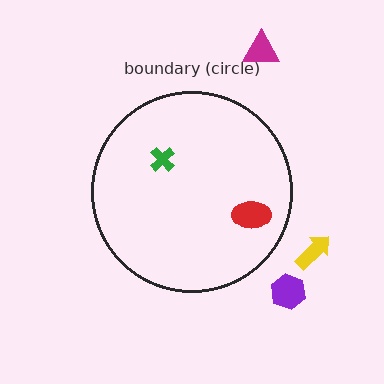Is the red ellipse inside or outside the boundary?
Inside.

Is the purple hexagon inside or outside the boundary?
Outside.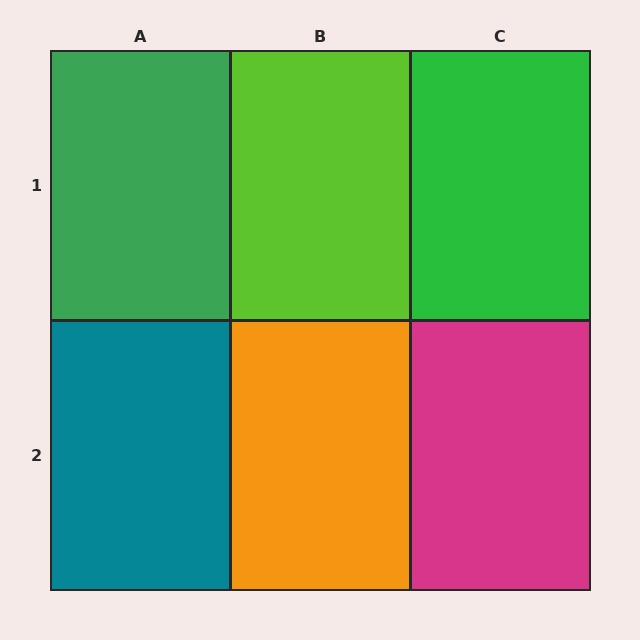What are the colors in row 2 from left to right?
Teal, orange, magenta.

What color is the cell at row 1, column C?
Green.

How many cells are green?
2 cells are green.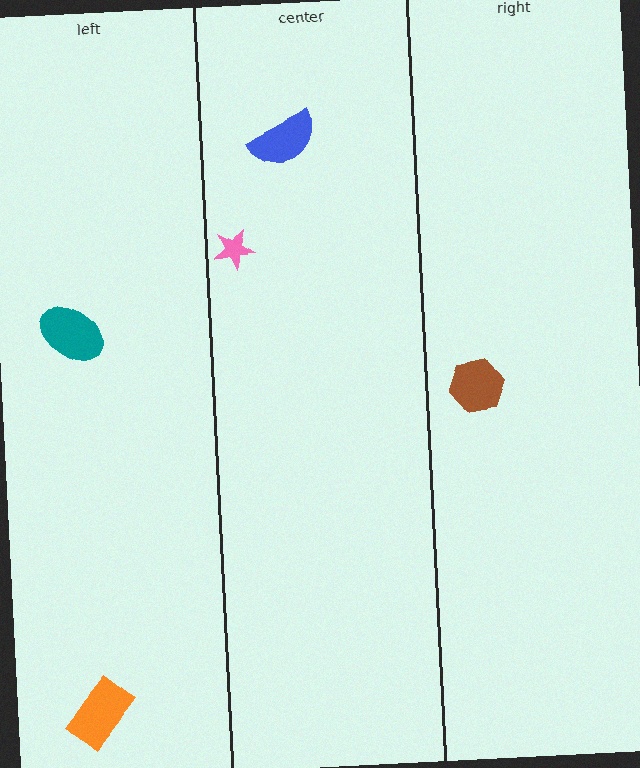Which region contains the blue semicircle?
The center region.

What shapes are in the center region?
The blue semicircle, the pink star.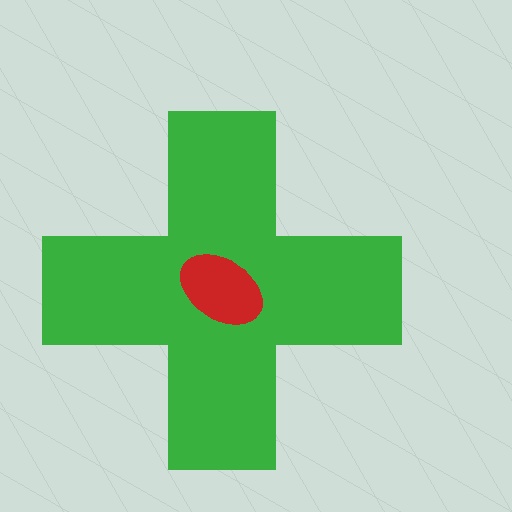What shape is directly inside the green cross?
The red ellipse.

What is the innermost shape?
The red ellipse.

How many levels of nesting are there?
2.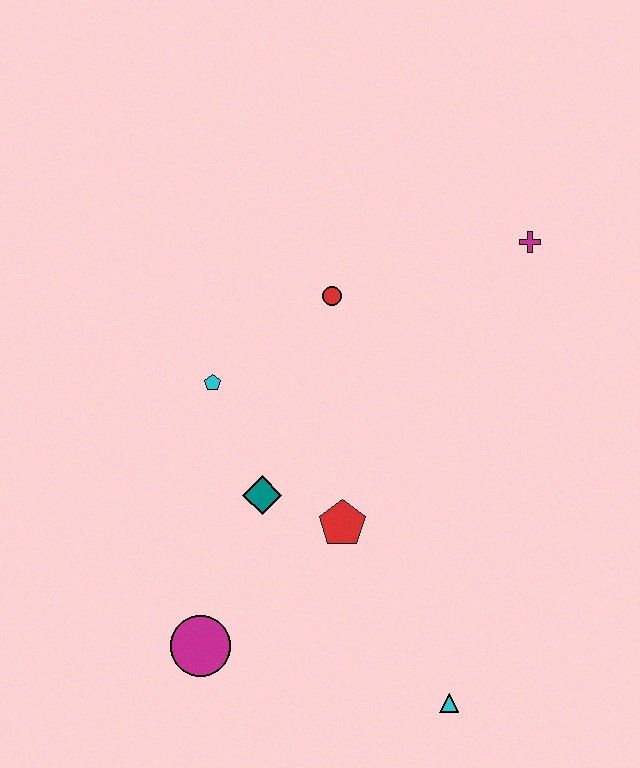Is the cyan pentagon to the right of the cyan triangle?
No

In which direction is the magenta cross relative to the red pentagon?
The magenta cross is above the red pentagon.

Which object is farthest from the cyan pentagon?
The cyan triangle is farthest from the cyan pentagon.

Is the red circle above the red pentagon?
Yes